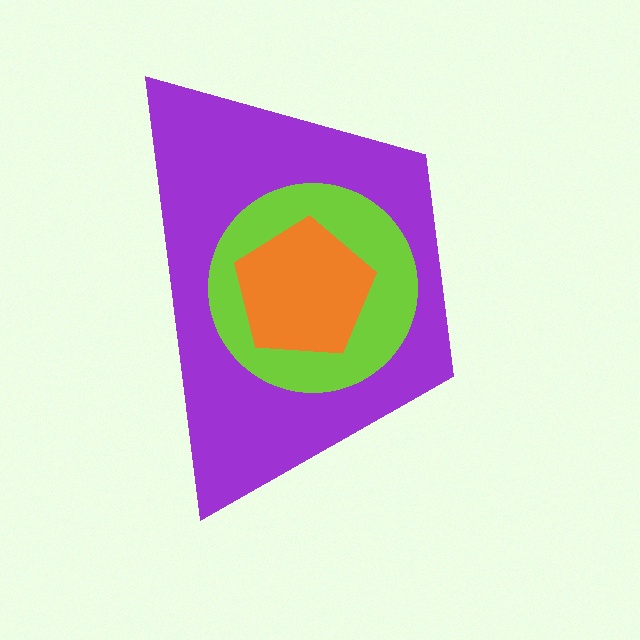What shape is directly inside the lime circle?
The orange pentagon.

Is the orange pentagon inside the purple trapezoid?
Yes.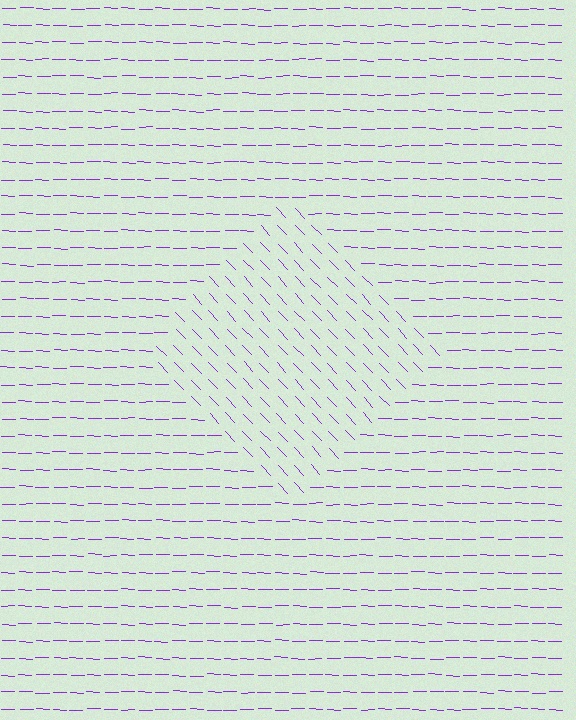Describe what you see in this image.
The image is filled with small purple line segments. A diamond region in the image has lines oriented differently from the surrounding lines, creating a visible texture boundary.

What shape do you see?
I see a diamond.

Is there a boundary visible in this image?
Yes, there is a texture boundary formed by a change in line orientation.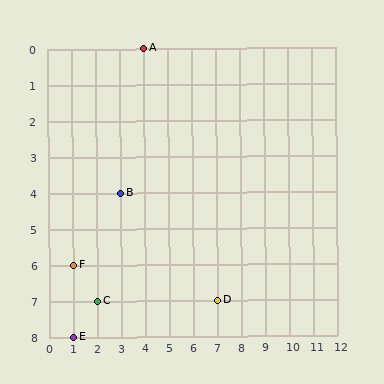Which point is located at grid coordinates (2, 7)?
Point C is at (2, 7).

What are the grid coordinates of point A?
Point A is at grid coordinates (4, 0).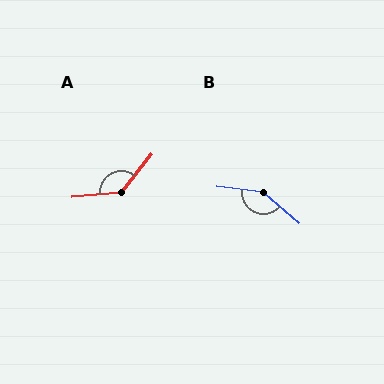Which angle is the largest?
B, at approximately 146 degrees.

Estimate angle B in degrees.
Approximately 146 degrees.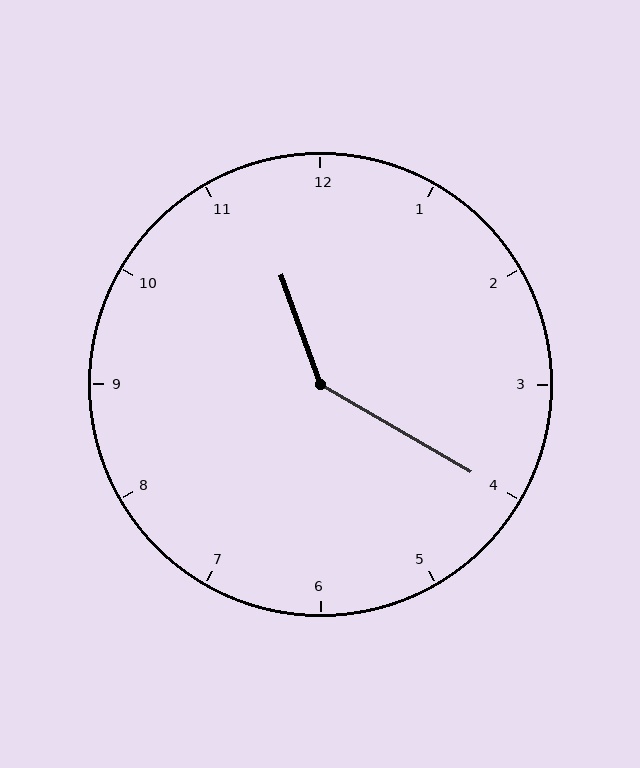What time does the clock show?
11:20.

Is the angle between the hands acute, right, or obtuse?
It is obtuse.